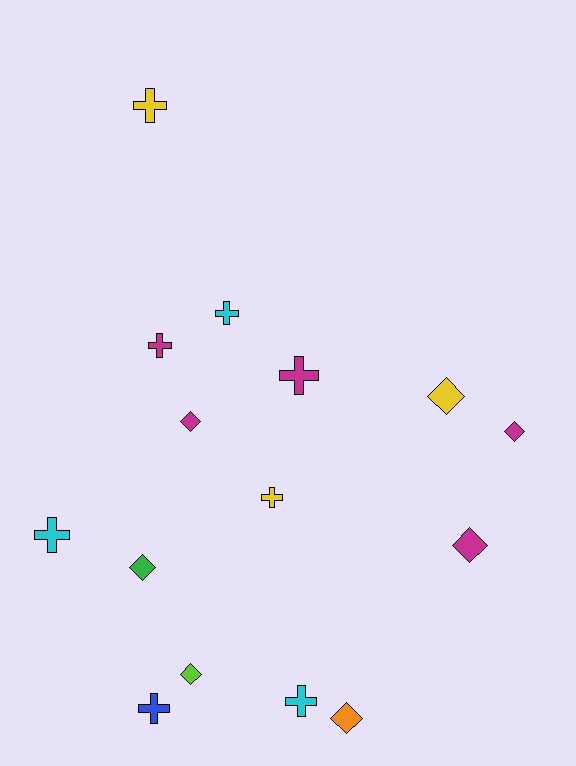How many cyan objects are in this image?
There are 3 cyan objects.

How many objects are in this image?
There are 15 objects.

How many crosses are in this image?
There are 8 crosses.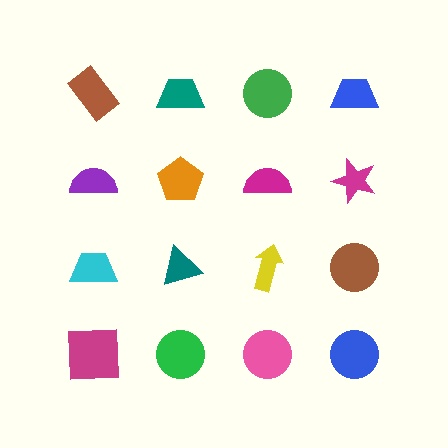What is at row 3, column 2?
A teal triangle.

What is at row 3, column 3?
A yellow arrow.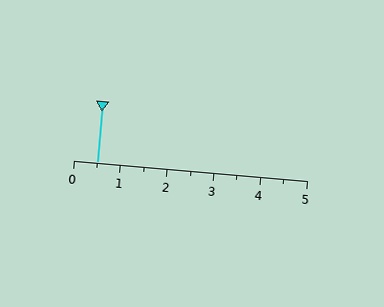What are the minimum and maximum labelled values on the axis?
The axis runs from 0 to 5.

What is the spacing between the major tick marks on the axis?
The major ticks are spaced 1 apart.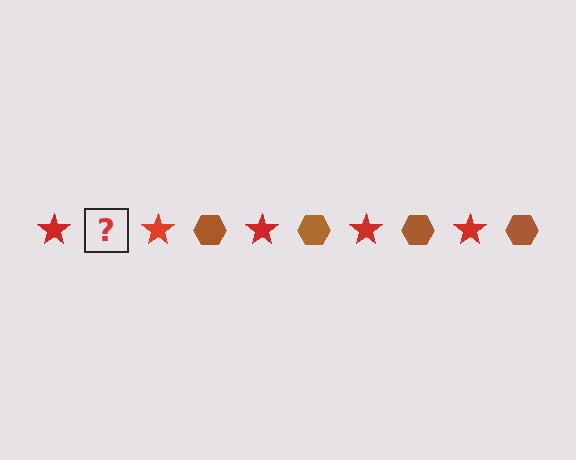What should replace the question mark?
The question mark should be replaced with a brown hexagon.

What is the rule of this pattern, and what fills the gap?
The rule is that the pattern alternates between red star and brown hexagon. The gap should be filled with a brown hexagon.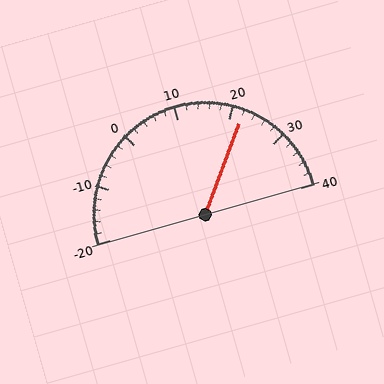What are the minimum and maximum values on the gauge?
The gauge ranges from -20 to 40.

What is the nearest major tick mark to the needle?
The nearest major tick mark is 20.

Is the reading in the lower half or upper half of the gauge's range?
The reading is in the upper half of the range (-20 to 40).